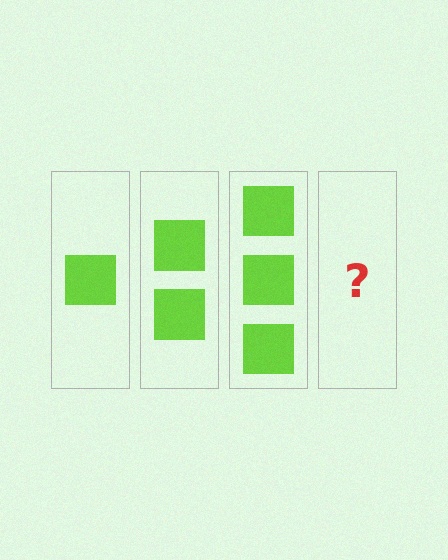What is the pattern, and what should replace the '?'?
The pattern is that each step adds one more square. The '?' should be 4 squares.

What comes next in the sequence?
The next element should be 4 squares.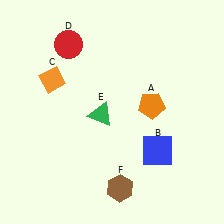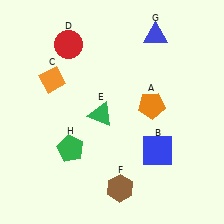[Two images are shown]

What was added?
A blue triangle (G), a green pentagon (H) were added in Image 2.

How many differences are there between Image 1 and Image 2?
There are 2 differences between the two images.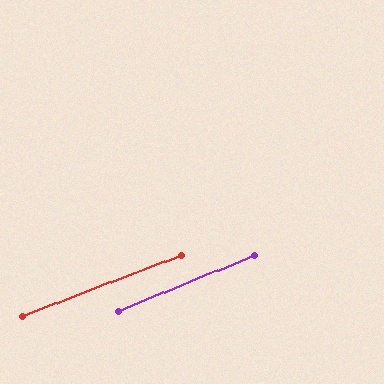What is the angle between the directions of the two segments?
Approximately 1 degree.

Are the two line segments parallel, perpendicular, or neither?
Parallel — their directions differ by only 1.3°.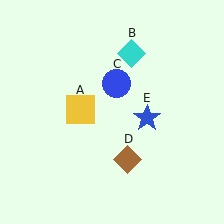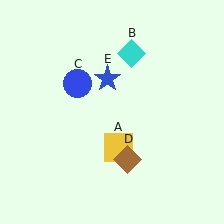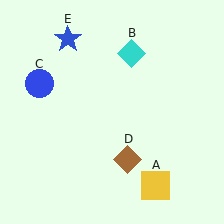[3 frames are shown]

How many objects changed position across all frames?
3 objects changed position: yellow square (object A), blue circle (object C), blue star (object E).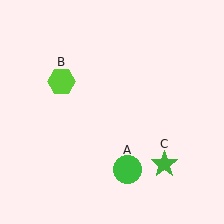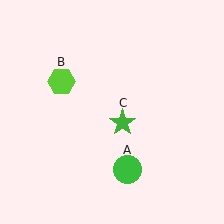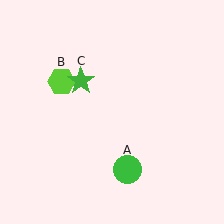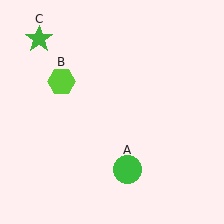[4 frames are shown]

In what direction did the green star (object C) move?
The green star (object C) moved up and to the left.